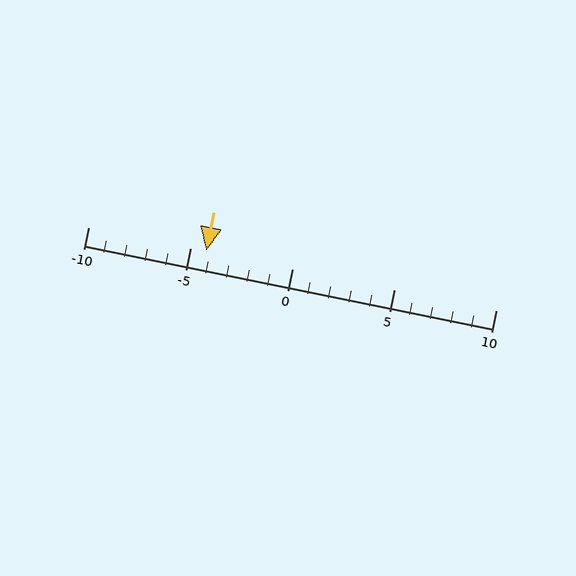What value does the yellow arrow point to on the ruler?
The yellow arrow points to approximately -4.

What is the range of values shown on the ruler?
The ruler shows values from -10 to 10.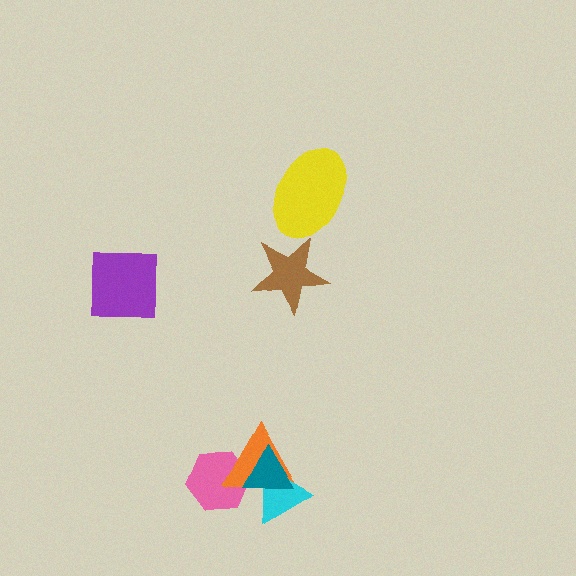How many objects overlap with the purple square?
0 objects overlap with the purple square.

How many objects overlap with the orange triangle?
3 objects overlap with the orange triangle.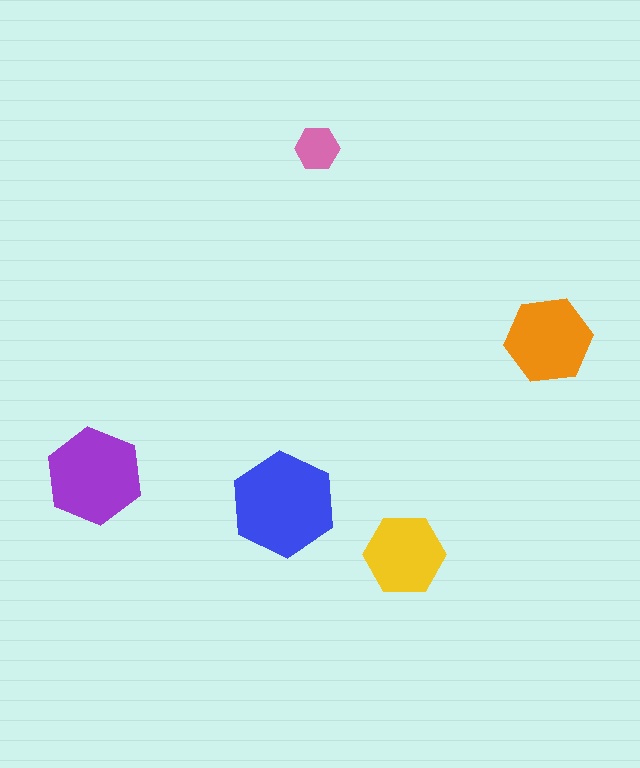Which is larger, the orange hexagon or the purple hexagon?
The purple one.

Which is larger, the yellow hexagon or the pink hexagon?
The yellow one.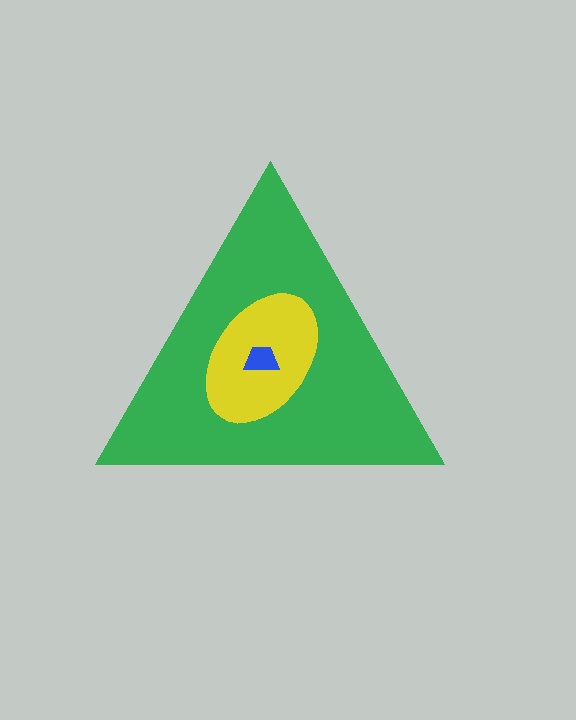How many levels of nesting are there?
3.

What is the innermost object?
The blue trapezoid.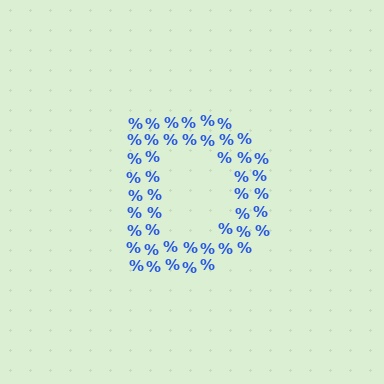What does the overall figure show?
The overall figure shows the letter D.